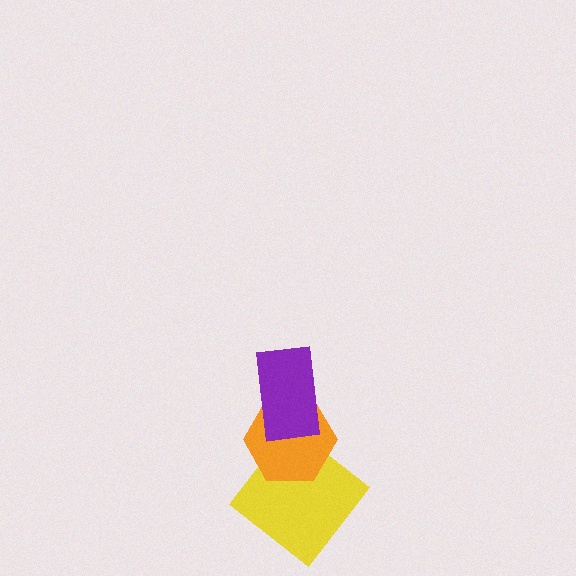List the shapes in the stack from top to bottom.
From top to bottom: the purple rectangle, the orange hexagon, the yellow diamond.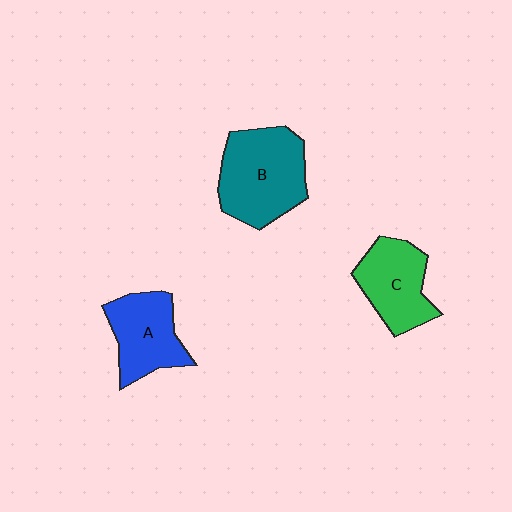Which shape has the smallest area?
Shape A (blue).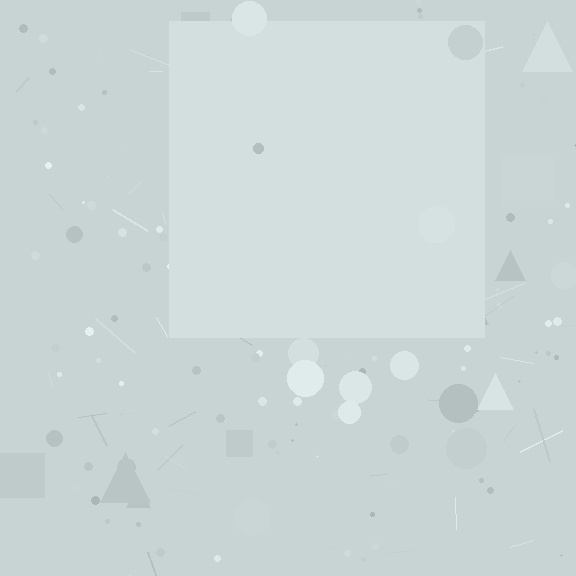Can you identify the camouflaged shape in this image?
The camouflaged shape is a square.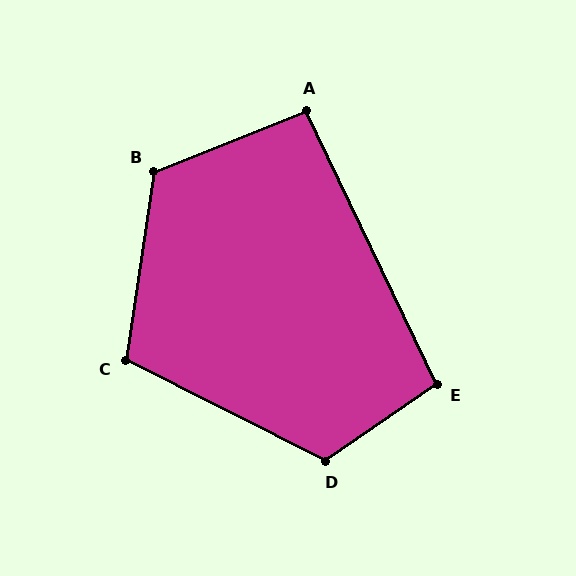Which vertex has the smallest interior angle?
A, at approximately 94 degrees.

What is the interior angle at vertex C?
Approximately 108 degrees (obtuse).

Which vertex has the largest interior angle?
B, at approximately 120 degrees.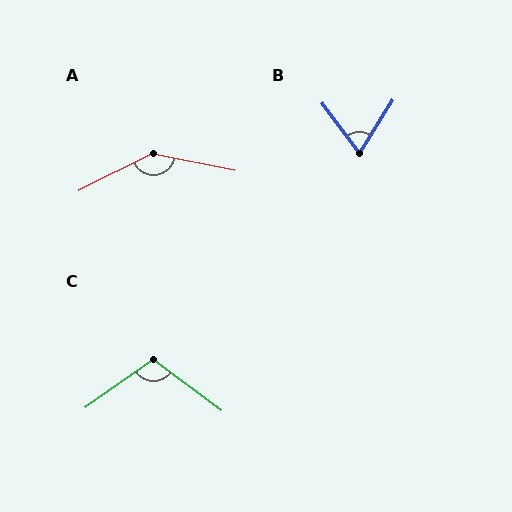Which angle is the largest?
A, at approximately 141 degrees.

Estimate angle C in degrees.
Approximately 108 degrees.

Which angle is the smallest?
B, at approximately 69 degrees.